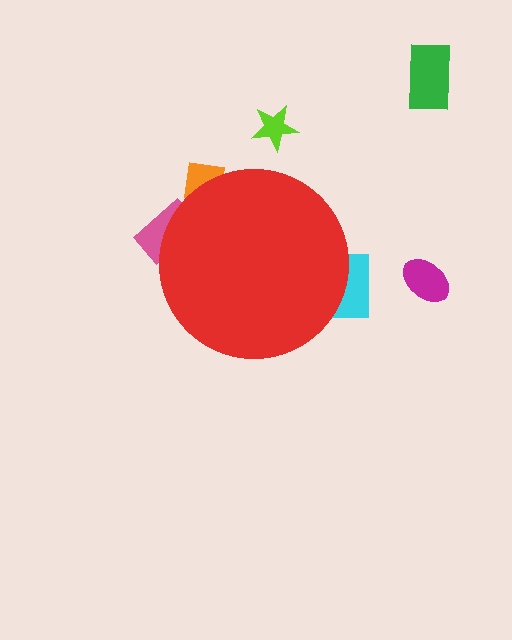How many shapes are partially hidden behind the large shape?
3 shapes are partially hidden.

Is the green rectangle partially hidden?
No, the green rectangle is fully visible.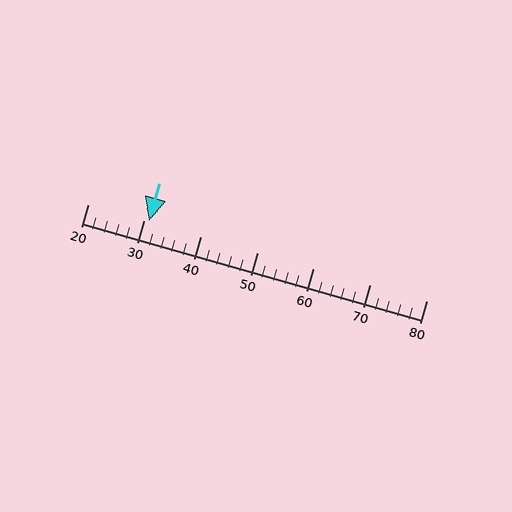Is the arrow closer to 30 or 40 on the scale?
The arrow is closer to 30.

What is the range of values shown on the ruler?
The ruler shows values from 20 to 80.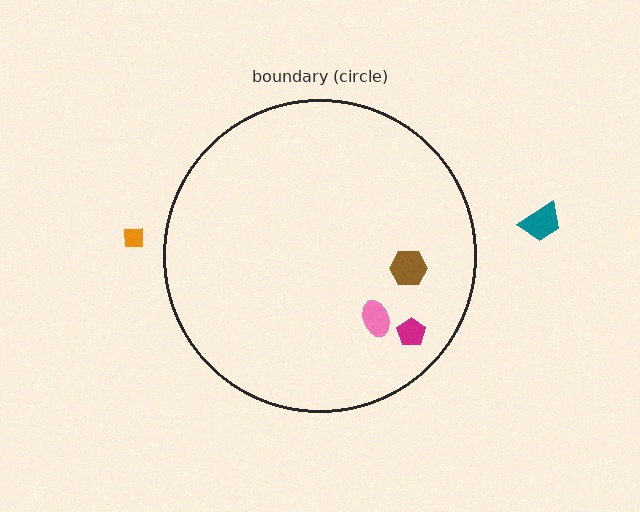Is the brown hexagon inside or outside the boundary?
Inside.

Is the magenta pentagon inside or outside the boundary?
Inside.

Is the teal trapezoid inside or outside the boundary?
Outside.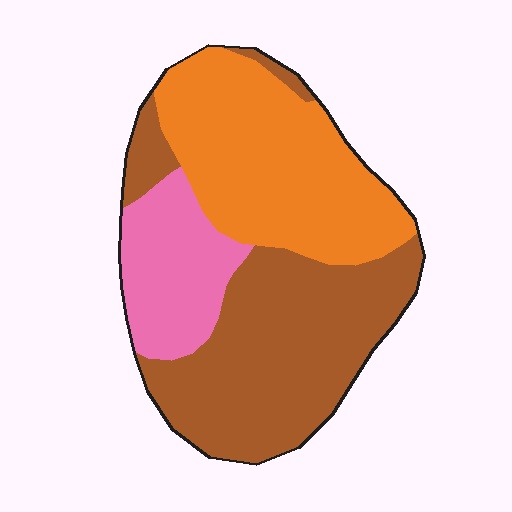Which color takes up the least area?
Pink, at roughly 20%.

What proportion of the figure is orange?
Orange covers 37% of the figure.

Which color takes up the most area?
Brown, at roughly 45%.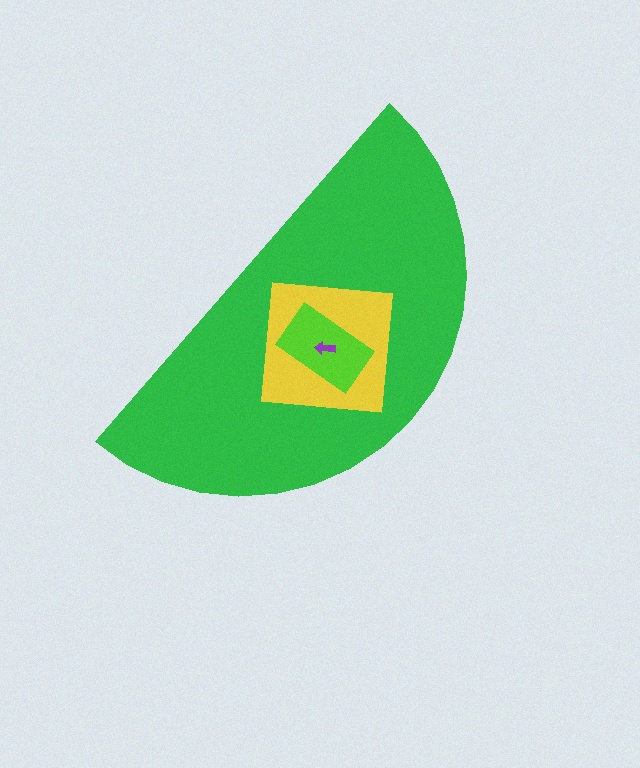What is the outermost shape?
The green semicircle.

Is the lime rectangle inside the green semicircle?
Yes.